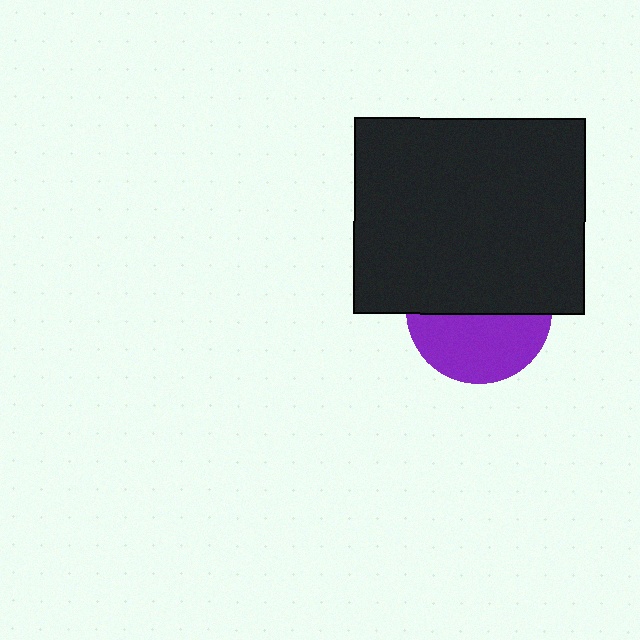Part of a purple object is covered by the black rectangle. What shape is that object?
It is a circle.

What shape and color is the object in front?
The object in front is a black rectangle.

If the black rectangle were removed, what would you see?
You would see the complete purple circle.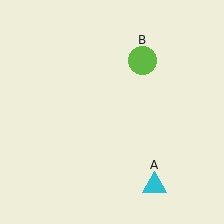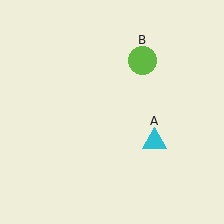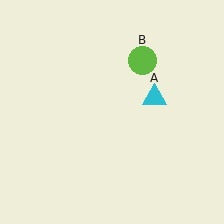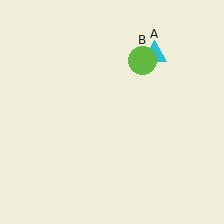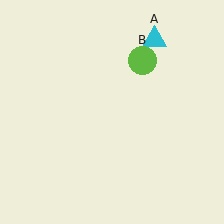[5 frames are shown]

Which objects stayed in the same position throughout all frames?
Lime circle (object B) remained stationary.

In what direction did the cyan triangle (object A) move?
The cyan triangle (object A) moved up.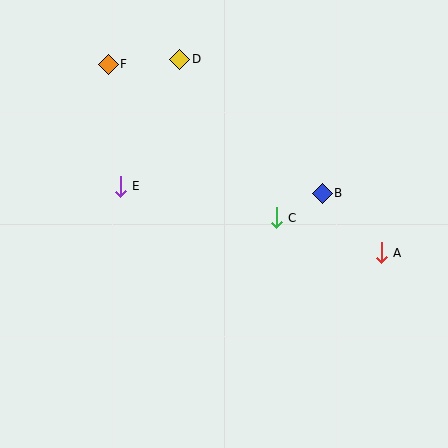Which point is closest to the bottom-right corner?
Point A is closest to the bottom-right corner.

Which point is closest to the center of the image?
Point C at (276, 218) is closest to the center.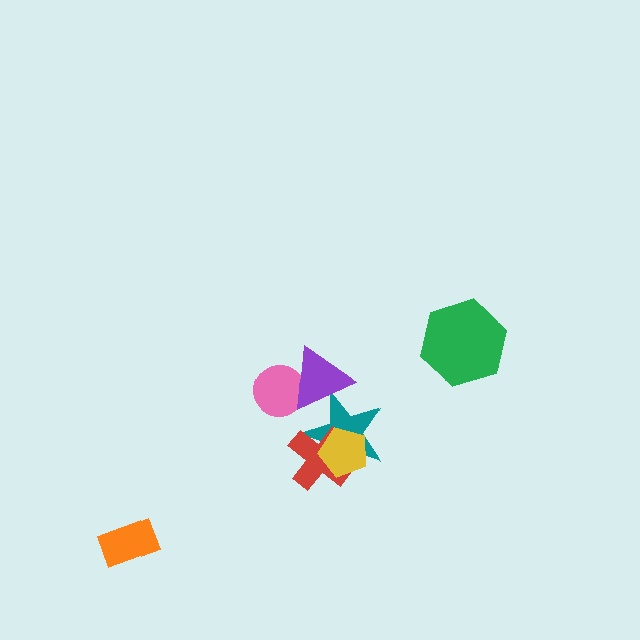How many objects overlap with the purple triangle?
2 objects overlap with the purple triangle.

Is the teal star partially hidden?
Yes, it is partially covered by another shape.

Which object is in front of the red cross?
The yellow pentagon is in front of the red cross.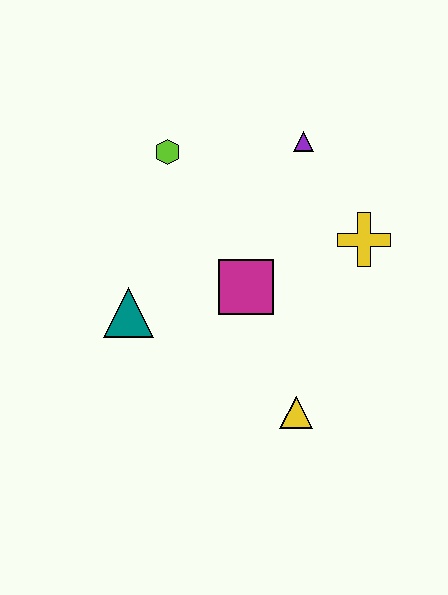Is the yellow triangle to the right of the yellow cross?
No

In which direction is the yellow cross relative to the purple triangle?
The yellow cross is below the purple triangle.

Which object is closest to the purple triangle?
The yellow cross is closest to the purple triangle.